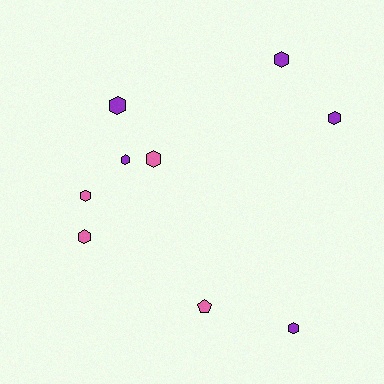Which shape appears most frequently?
Hexagon, with 8 objects.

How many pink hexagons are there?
There are 3 pink hexagons.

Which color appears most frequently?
Purple, with 5 objects.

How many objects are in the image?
There are 9 objects.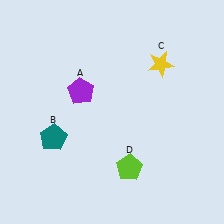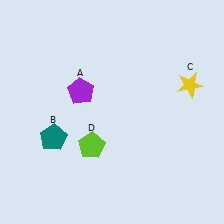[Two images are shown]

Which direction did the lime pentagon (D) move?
The lime pentagon (D) moved left.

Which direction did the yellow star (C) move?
The yellow star (C) moved right.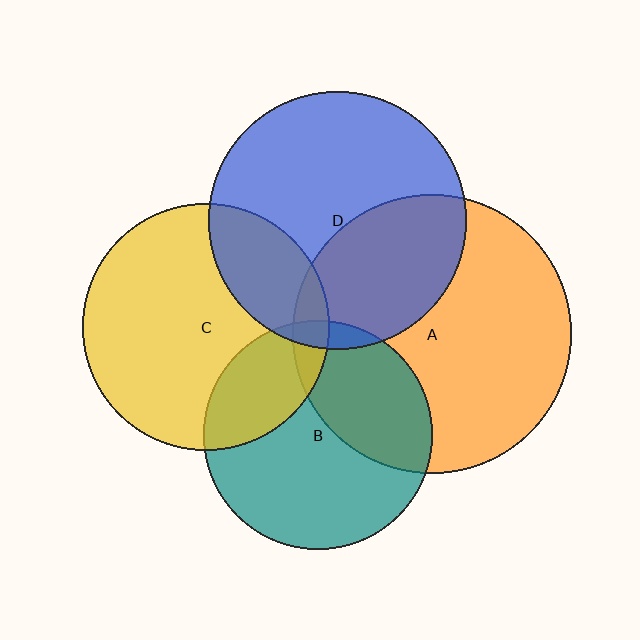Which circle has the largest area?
Circle A (orange).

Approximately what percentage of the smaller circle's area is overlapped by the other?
Approximately 5%.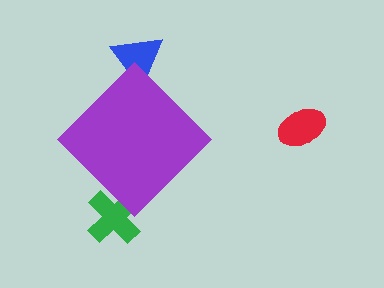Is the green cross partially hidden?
Yes, the green cross is partially hidden behind the purple diamond.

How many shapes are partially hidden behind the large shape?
2 shapes are partially hidden.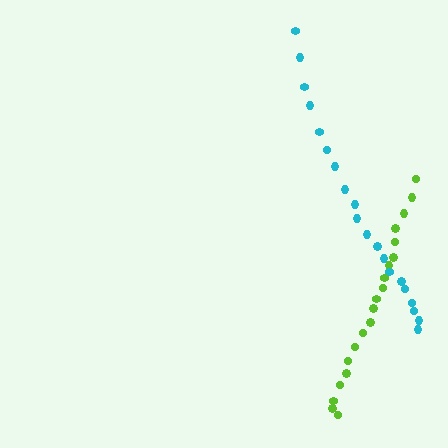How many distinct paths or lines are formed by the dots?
There are 2 distinct paths.